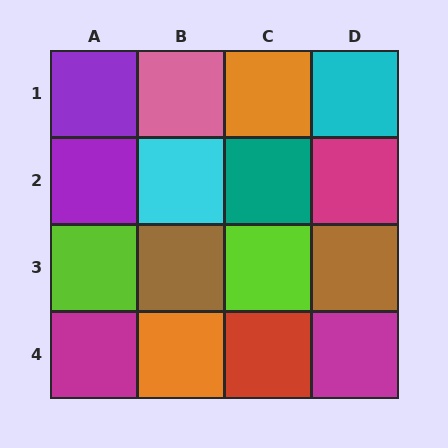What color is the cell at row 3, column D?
Brown.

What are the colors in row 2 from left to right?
Purple, cyan, teal, magenta.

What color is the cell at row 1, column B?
Pink.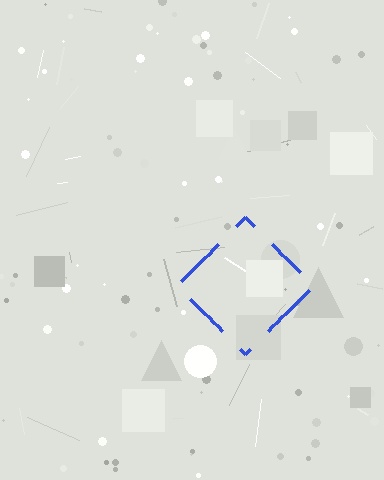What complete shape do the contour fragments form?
The contour fragments form a diamond.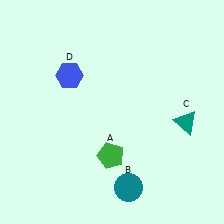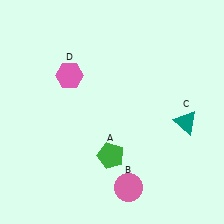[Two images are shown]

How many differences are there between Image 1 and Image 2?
There are 2 differences between the two images.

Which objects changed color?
B changed from teal to pink. D changed from blue to pink.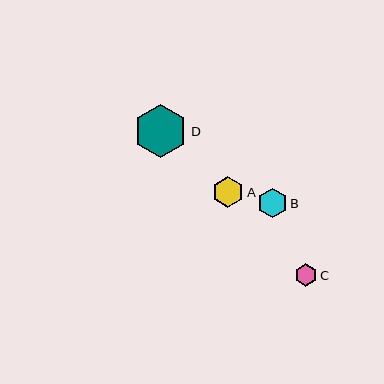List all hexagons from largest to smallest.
From largest to smallest: D, A, B, C.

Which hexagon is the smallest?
Hexagon C is the smallest with a size of approximately 23 pixels.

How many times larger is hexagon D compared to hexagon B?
Hexagon D is approximately 1.8 times the size of hexagon B.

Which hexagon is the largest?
Hexagon D is the largest with a size of approximately 54 pixels.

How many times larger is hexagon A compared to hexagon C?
Hexagon A is approximately 1.4 times the size of hexagon C.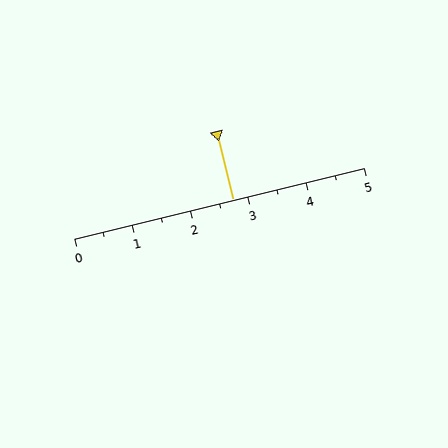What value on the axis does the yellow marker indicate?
The marker indicates approximately 2.8.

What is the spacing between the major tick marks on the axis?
The major ticks are spaced 1 apart.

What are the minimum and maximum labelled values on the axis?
The axis runs from 0 to 5.